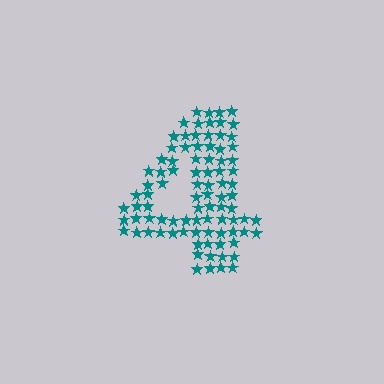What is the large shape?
The large shape is the digit 4.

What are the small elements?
The small elements are stars.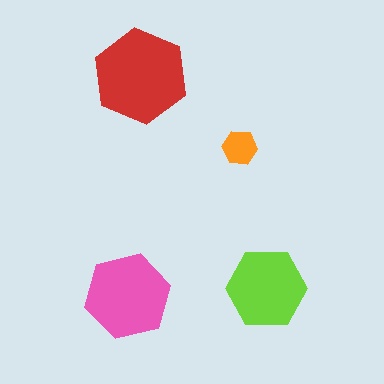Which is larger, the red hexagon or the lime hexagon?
The red one.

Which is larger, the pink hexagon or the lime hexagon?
The pink one.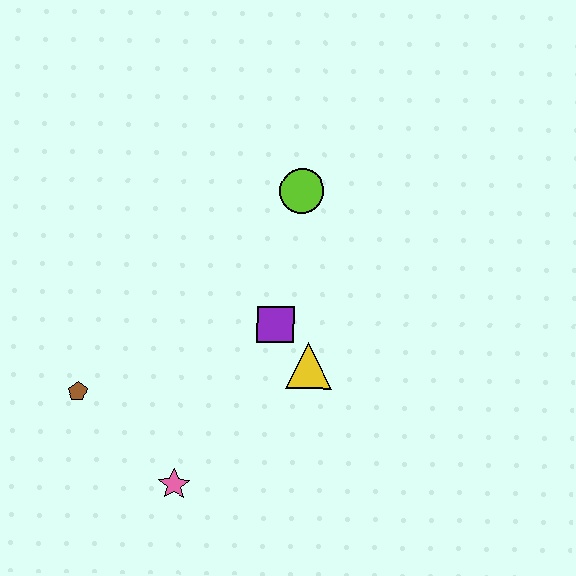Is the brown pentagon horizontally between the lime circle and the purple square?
No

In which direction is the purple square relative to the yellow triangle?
The purple square is above the yellow triangle.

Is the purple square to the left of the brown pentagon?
No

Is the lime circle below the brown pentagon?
No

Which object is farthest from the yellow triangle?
The brown pentagon is farthest from the yellow triangle.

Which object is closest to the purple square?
The yellow triangle is closest to the purple square.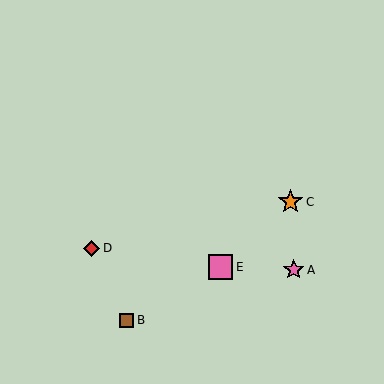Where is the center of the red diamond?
The center of the red diamond is at (92, 248).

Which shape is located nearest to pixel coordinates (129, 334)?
The brown square (labeled B) at (127, 320) is nearest to that location.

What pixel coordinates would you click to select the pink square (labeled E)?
Click at (220, 267) to select the pink square E.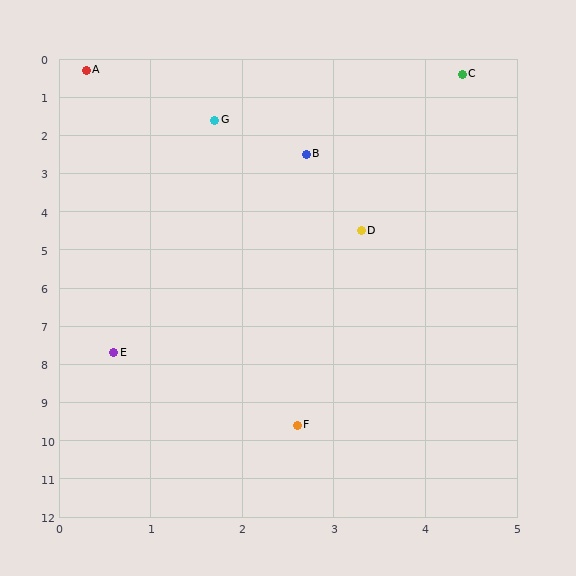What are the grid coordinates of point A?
Point A is at approximately (0.3, 0.3).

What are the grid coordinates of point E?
Point E is at approximately (0.6, 7.7).